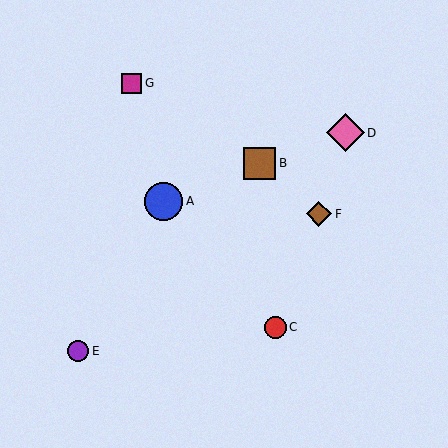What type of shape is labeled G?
Shape G is a magenta square.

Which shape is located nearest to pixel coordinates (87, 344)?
The purple circle (labeled E) at (78, 351) is nearest to that location.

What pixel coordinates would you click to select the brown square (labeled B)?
Click at (260, 163) to select the brown square B.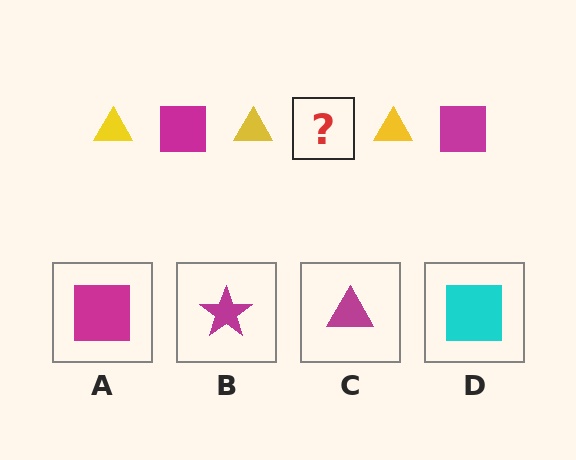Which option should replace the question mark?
Option A.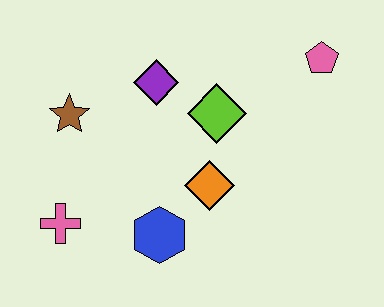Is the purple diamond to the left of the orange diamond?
Yes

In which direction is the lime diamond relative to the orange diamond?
The lime diamond is above the orange diamond.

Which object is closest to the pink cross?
The blue hexagon is closest to the pink cross.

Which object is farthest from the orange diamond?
The pink pentagon is farthest from the orange diamond.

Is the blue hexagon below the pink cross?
Yes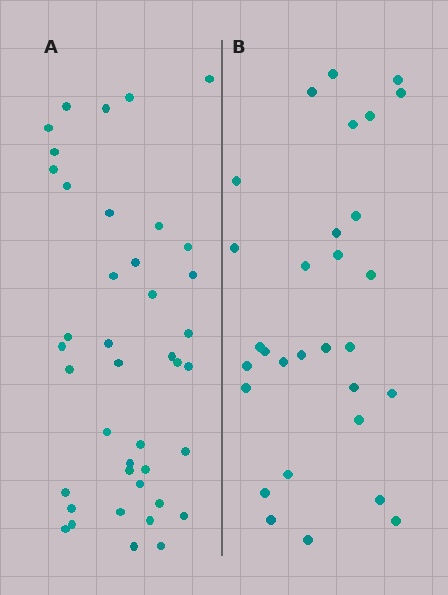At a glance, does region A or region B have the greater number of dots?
Region A (the left region) has more dots.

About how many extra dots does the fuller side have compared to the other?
Region A has roughly 12 or so more dots than region B.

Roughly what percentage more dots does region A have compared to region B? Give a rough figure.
About 35% more.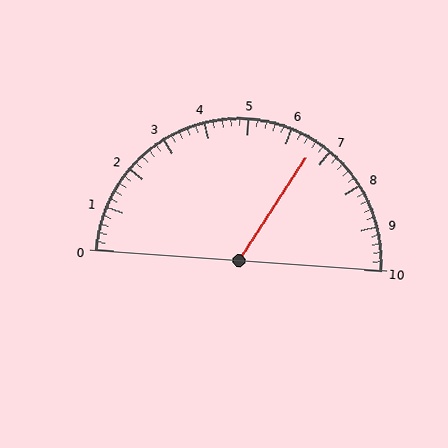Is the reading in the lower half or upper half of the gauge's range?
The reading is in the upper half of the range (0 to 10).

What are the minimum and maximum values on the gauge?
The gauge ranges from 0 to 10.